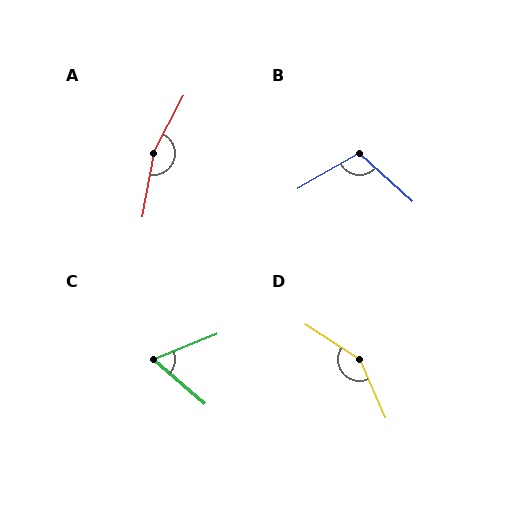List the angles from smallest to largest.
C (63°), B (108°), D (146°), A (162°).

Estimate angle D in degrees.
Approximately 146 degrees.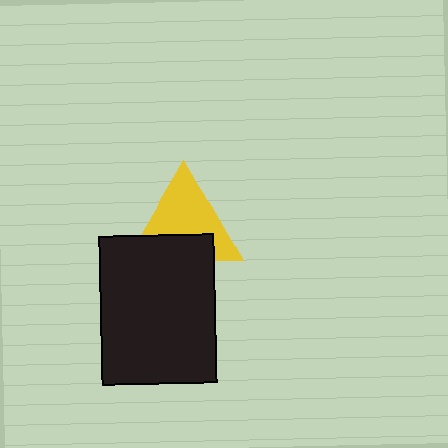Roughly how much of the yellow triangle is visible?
About half of it is visible (roughly 63%).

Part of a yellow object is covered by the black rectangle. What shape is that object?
It is a triangle.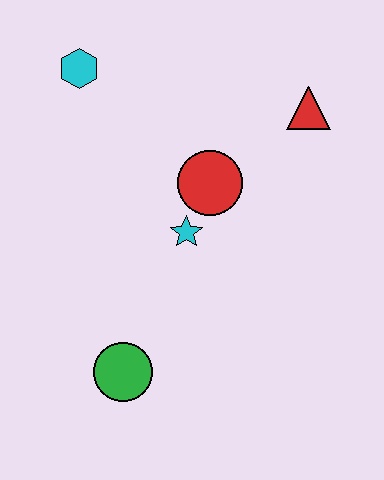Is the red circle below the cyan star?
No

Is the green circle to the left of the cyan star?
Yes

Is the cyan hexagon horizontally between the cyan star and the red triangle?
No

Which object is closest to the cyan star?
The red circle is closest to the cyan star.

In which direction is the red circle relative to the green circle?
The red circle is above the green circle.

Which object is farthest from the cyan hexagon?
The green circle is farthest from the cyan hexagon.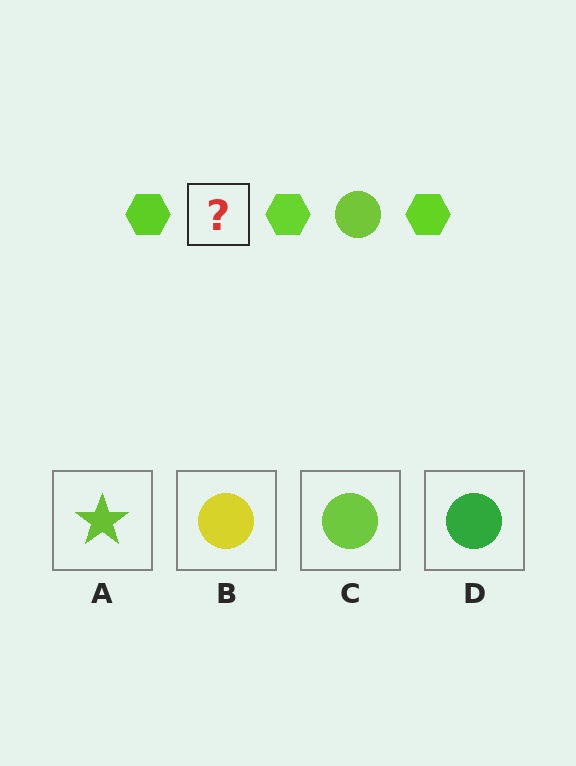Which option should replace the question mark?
Option C.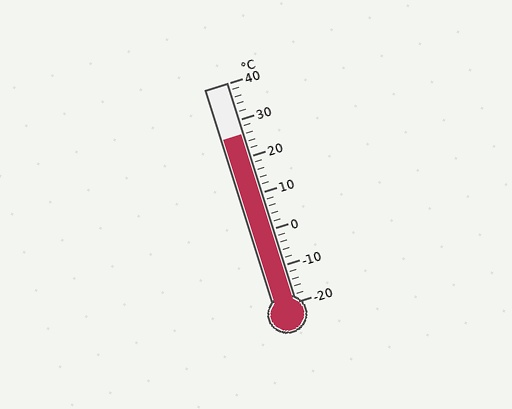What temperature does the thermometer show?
The thermometer shows approximately 26°C.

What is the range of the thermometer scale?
The thermometer scale ranges from -20°C to 40°C.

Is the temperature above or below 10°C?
The temperature is above 10°C.